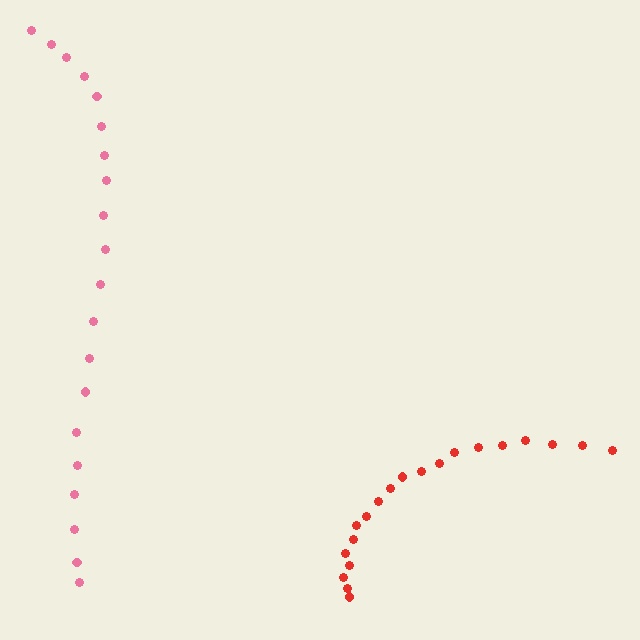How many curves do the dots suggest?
There are 2 distinct paths.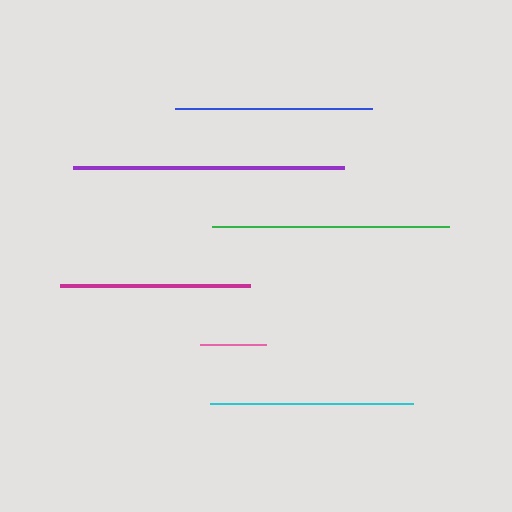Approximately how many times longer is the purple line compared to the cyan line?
The purple line is approximately 1.3 times the length of the cyan line.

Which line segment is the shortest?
The pink line is the shortest at approximately 66 pixels.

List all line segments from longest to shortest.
From longest to shortest: purple, green, cyan, blue, magenta, pink.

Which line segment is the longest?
The purple line is the longest at approximately 271 pixels.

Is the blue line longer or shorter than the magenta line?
The blue line is longer than the magenta line.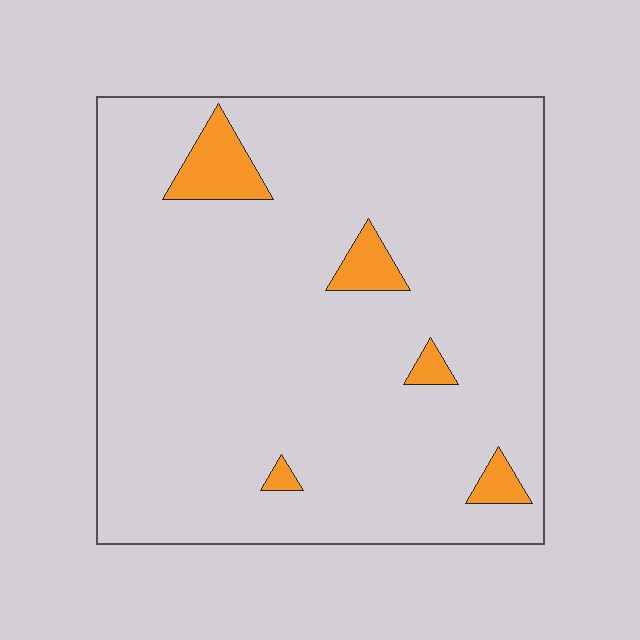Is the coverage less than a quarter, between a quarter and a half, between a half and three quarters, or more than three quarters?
Less than a quarter.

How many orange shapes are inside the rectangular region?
5.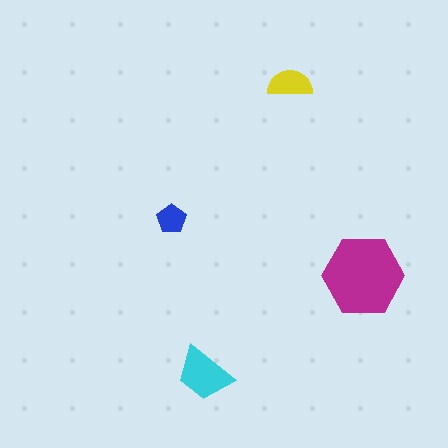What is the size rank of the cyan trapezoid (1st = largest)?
2nd.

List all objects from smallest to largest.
The blue pentagon, the yellow semicircle, the cyan trapezoid, the magenta hexagon.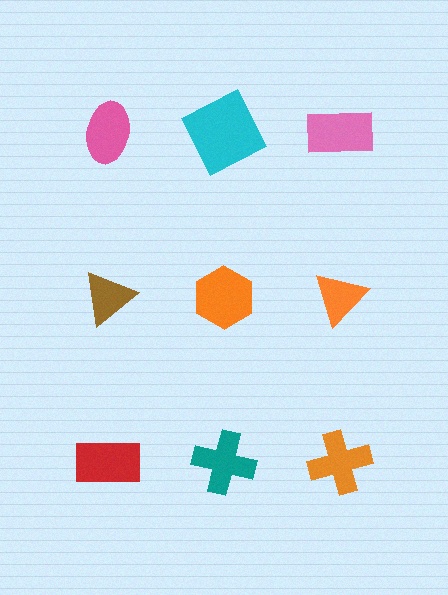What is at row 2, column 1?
A brown triangle.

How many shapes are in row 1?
3 shapes.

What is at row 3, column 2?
A teal cross.